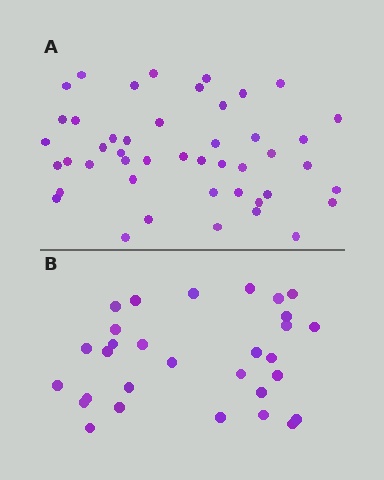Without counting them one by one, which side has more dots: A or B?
Region A (the top region) has more dots.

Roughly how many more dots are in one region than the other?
Region A has approximately 15 more dots than region B.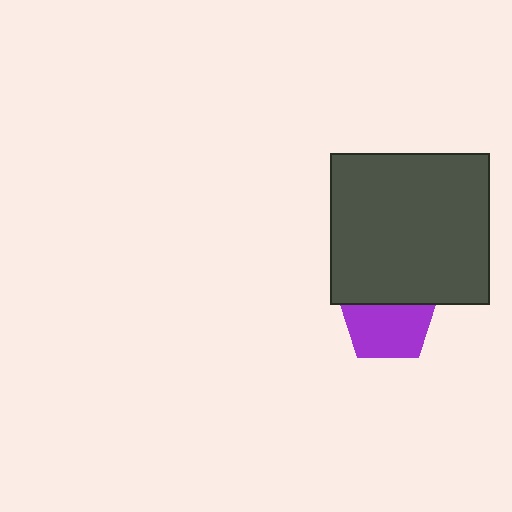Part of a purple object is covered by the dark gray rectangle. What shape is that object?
It is a pentagon.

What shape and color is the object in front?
The object in front is a dark gray rectangle.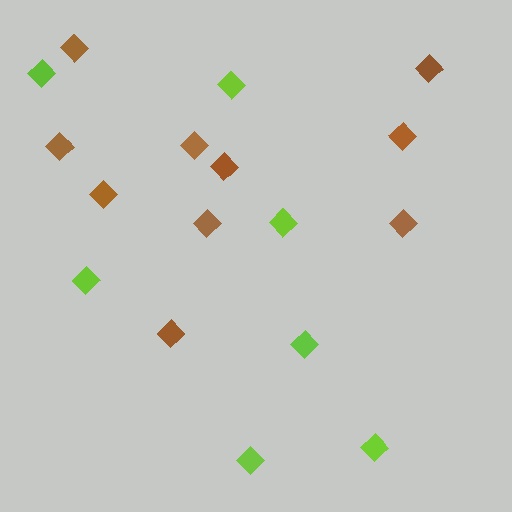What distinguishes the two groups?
There are 2 groups: one group of brown diamonds (10) and one group of lime diamonds (7).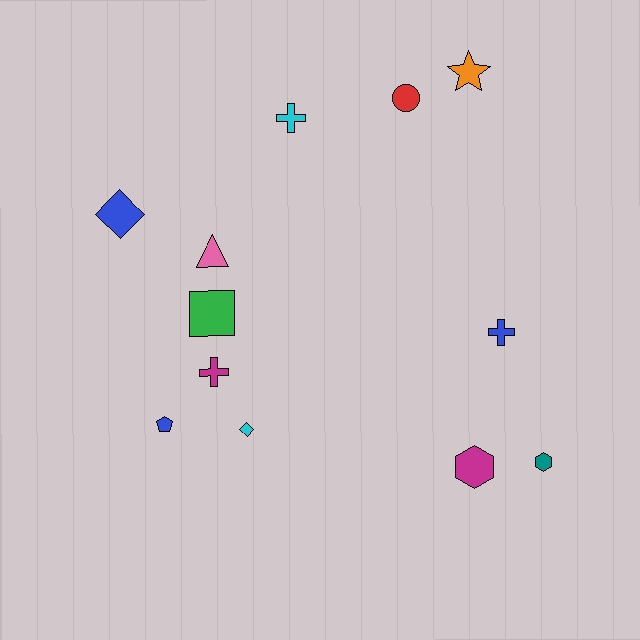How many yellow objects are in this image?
There are no yellow objects.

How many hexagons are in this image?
There are 2 hexagons.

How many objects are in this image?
There are 12 objects.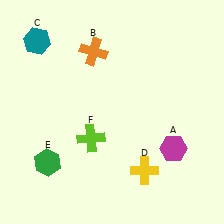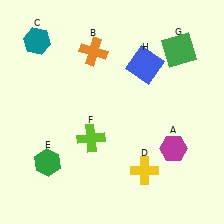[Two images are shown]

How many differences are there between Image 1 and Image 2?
There are 2 differences between the two images.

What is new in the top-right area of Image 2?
A green square (G) was added in the top-right area of Image 2.